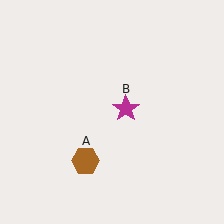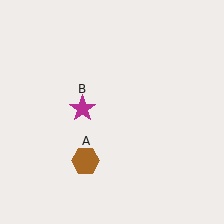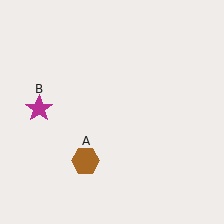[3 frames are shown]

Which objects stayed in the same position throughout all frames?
Brown hexagon (object A) remained stationary.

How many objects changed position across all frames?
1 object changed position: magenta star (object B).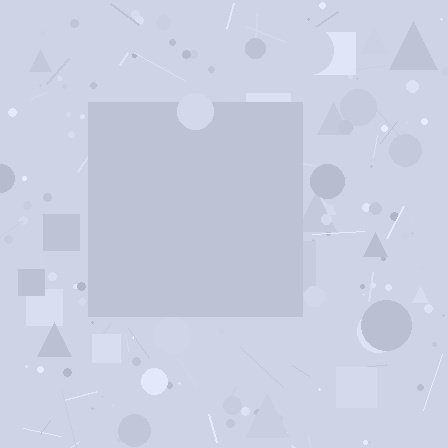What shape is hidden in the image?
A square is hidden in the image.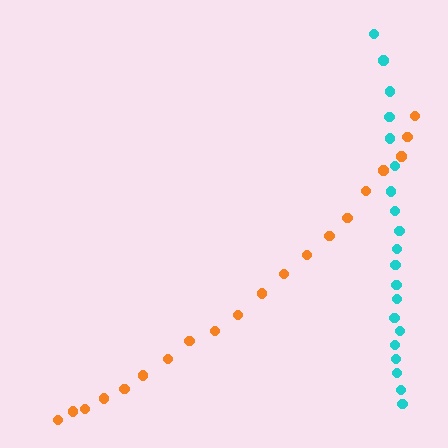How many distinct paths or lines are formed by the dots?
There are 2 distinct paths.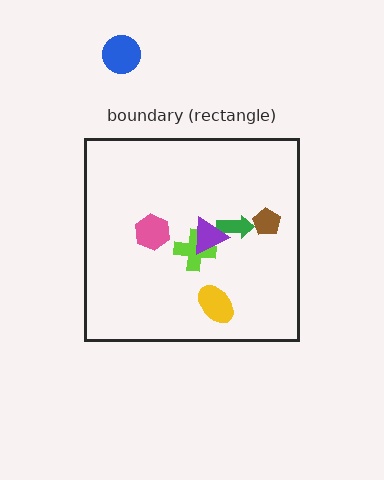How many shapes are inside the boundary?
6 inside, 1 outside.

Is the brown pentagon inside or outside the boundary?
Inside.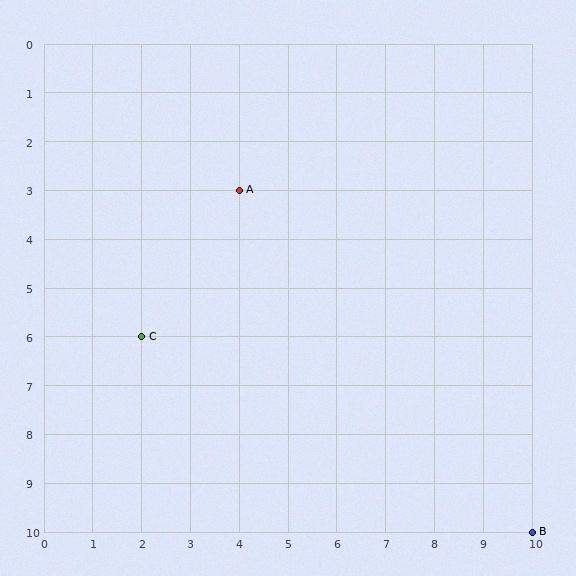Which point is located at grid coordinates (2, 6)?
Point C is at (2, 6).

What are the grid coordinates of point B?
Point B is at grid coordinates (10, 10).